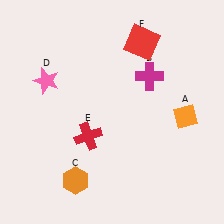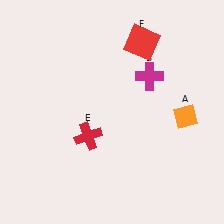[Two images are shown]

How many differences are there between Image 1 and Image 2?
There are 2 differences between the two images.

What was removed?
The orange hexagon (C), the pink star (D) were removed in Image 2.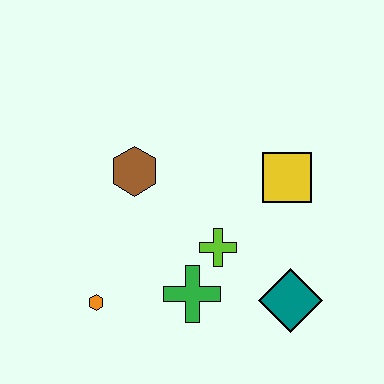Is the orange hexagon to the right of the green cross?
No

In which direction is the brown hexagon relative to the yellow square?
The brown hexagon is to the left of the yellow square.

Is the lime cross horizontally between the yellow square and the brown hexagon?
Yes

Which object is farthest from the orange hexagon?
The yellow square is farthest from the orange hexagon.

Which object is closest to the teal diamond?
The lime cross is closest to the teal diamond.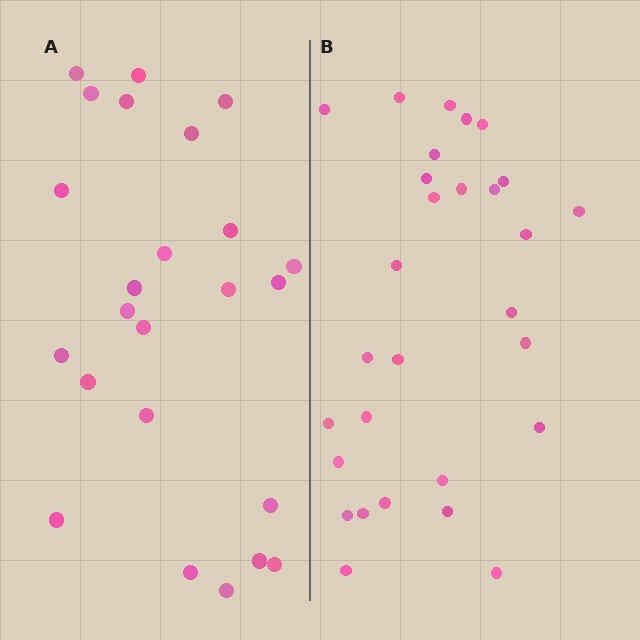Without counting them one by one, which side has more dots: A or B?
Region B (the right region) has more dots.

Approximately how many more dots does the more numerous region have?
Region B has about 5 more dots than region A.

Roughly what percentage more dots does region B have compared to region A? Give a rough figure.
About 20% more.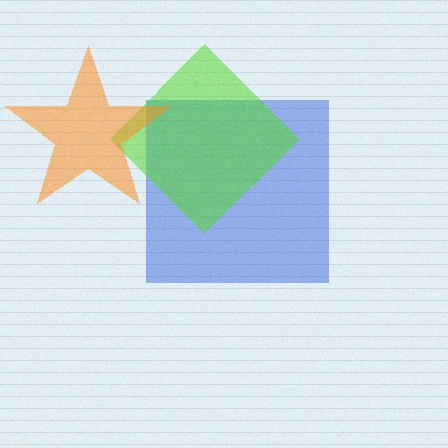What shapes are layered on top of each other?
The layered shapes are: a blue square, a lime diamond, an orange star.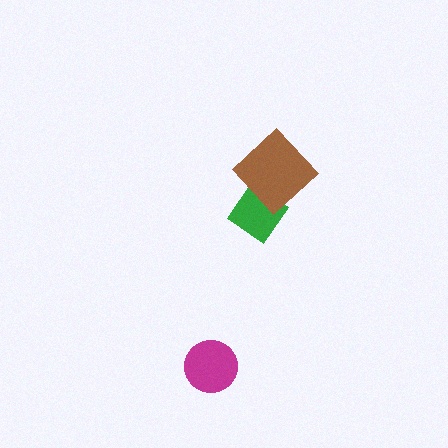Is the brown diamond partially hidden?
No, no other shape covers it.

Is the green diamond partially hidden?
Yes, it is partially covered by another shape.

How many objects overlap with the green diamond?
1 object overlaps with the green diamond.